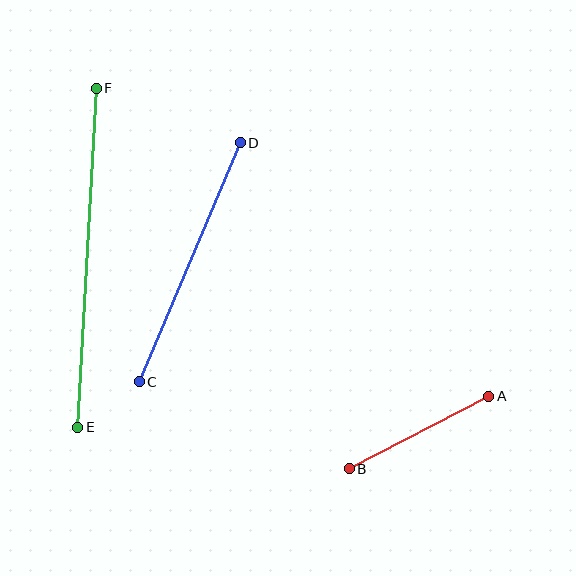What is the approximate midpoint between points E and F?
The midpoint is at approximately (87, 258) pixels.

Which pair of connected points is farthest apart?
Points E and F are farthest apart.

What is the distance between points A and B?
The distance is approximately 157 pixels.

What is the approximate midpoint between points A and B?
The midpoint is at approximately (419, 432) pixels.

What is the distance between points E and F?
The distance is approximately 339 pixels.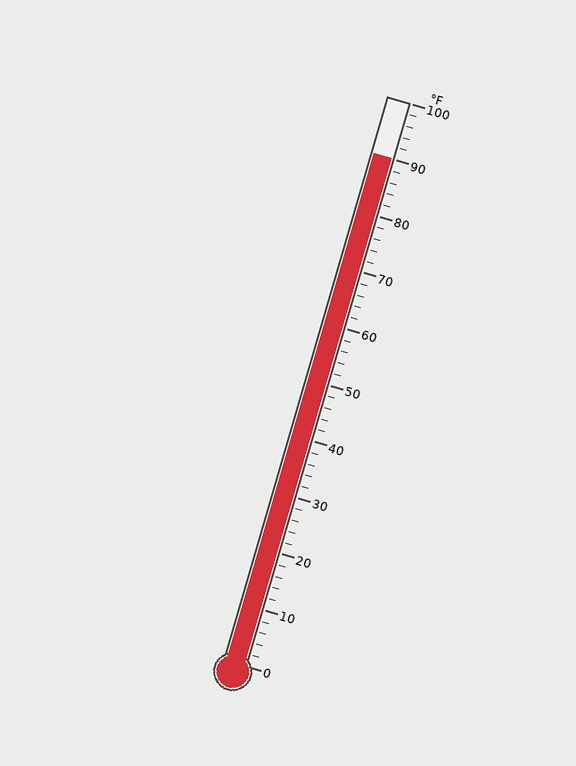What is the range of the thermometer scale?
The thermometer scale ranges from 0°F to 100°F.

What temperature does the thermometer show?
The thermometer shows approximately 90°F.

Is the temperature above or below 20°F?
The temperature is above 20°F.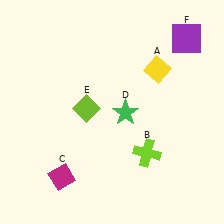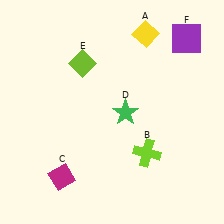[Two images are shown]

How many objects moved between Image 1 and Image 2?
2 objects moved between the two images.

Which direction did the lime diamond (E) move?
The lime diamond (E) moved up.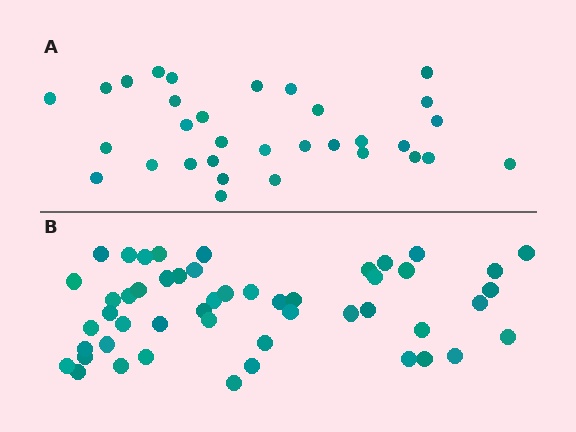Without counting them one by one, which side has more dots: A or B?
Region B (the bottom region) has more dots.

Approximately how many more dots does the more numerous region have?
Region B has approximately 20 more dots than region A.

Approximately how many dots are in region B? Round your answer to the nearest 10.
About 50 dots.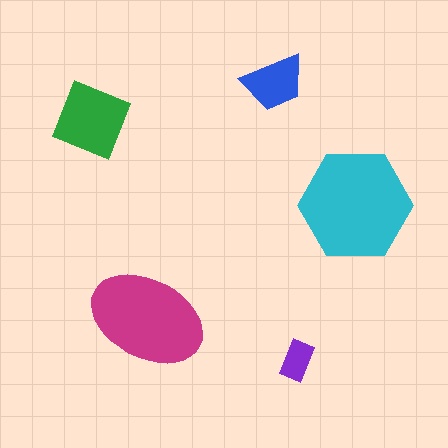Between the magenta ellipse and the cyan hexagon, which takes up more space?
The cyan hexagon.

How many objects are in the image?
There are 5 objects in the image.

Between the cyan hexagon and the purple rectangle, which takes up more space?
The cyan hexagon.